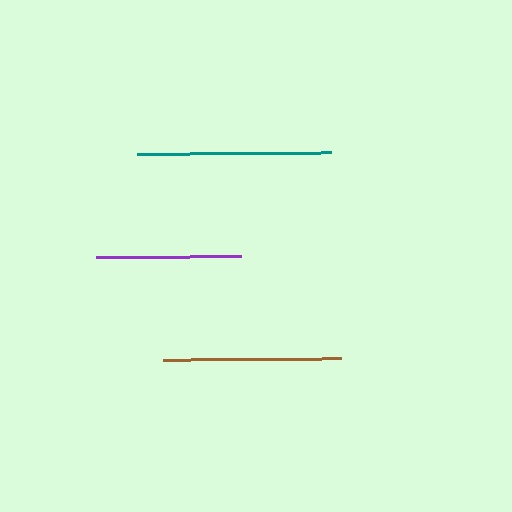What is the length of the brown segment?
The brown segment is approximately 179 pixels long.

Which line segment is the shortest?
The purple line is the shortest at approximately 145 pixels.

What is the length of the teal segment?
The teal segment is approximately 195 pixels long.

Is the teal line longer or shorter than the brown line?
The teal line is longer than the brown line.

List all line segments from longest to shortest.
From longest to shortest: teal, brown, purple.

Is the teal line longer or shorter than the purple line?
The teal line is longer than the purple line.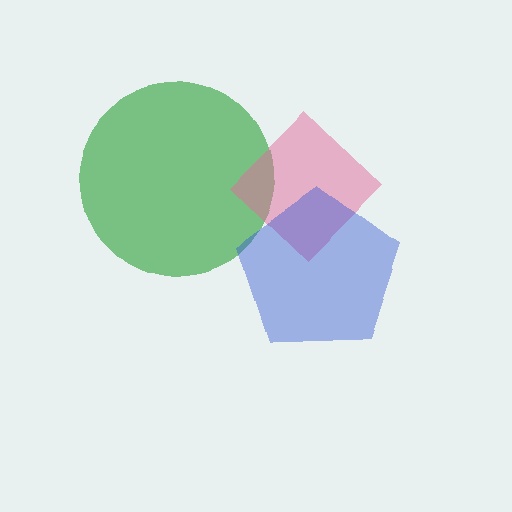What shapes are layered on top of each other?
The layered shapes are: a green circle, a pink diamond, a blue pentagon.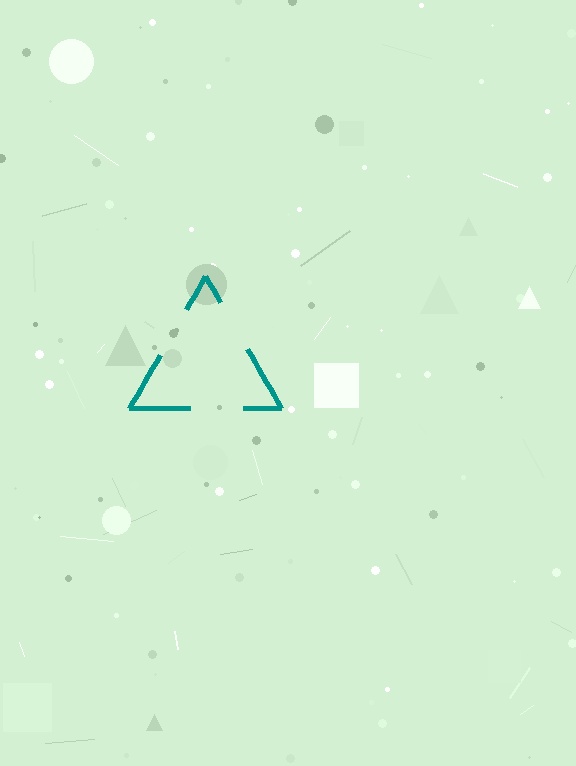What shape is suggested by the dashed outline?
The dashed outline suggests a triangle.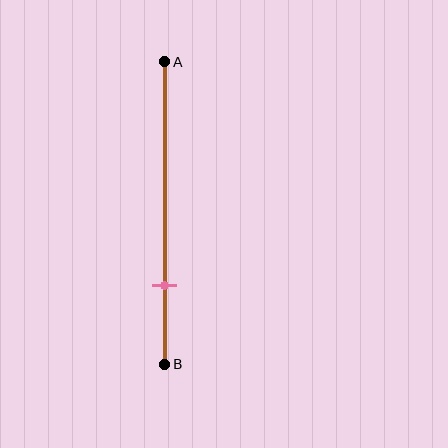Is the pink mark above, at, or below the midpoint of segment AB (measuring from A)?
The pink mark is below the midpoint of segment AB.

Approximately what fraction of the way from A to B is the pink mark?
The pink mark is approximately 75% of the way from A to B.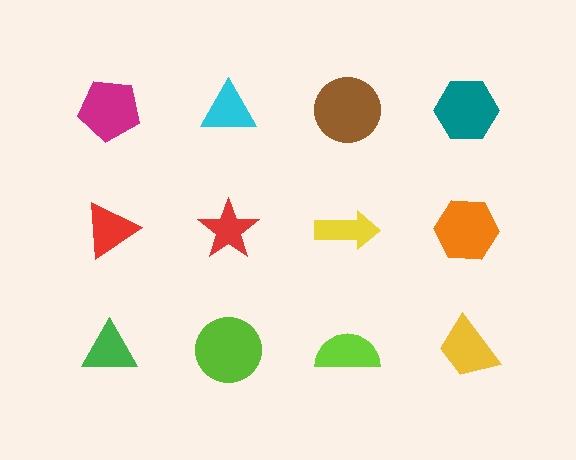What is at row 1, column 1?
A magenta pentagon.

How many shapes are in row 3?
4 shapes.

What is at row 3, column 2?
A lime circle.